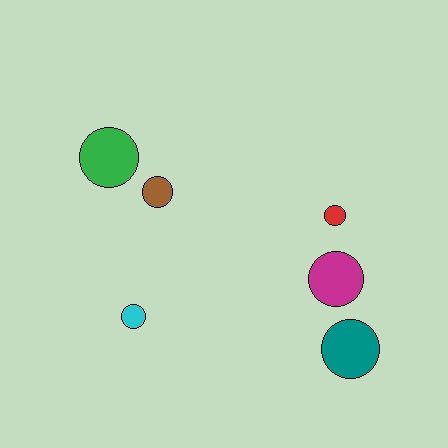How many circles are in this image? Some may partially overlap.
There are 6 circles.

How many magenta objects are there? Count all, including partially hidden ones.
There is 1 magenta object.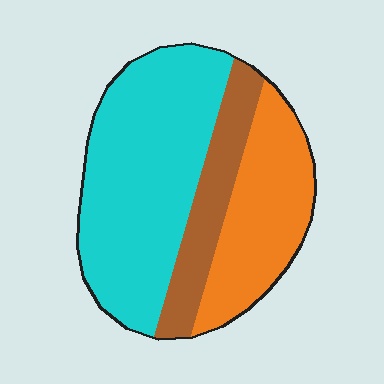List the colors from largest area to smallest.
From largest to smallest: cyan, orange, brown.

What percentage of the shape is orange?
Orange covers roughly 30% of the shape.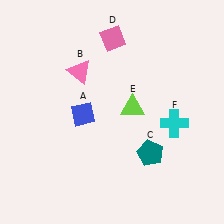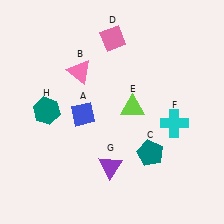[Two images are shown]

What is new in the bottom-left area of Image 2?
A purple triangle (G) was added in the bottom-left area of Image 2.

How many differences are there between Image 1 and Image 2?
There are 2 differences between the two images.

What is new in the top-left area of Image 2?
A teal hexagon (H) was added in the top-left area of Image 2.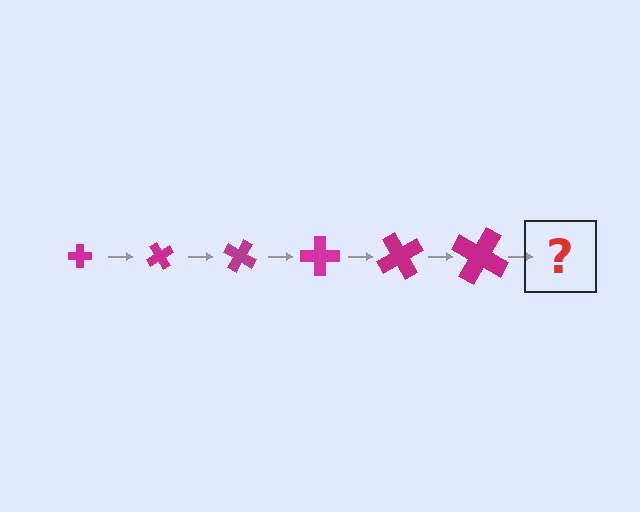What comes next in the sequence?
The next element should be a cross, larger than the previous one and rotated 360 degrees from the start.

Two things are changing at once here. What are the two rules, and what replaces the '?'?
The two rules are that the cross grows larger each step and it rotates 60 degrees each step. The '?' should be a cross, larger than the previous one and rotated 360 degrees from the start.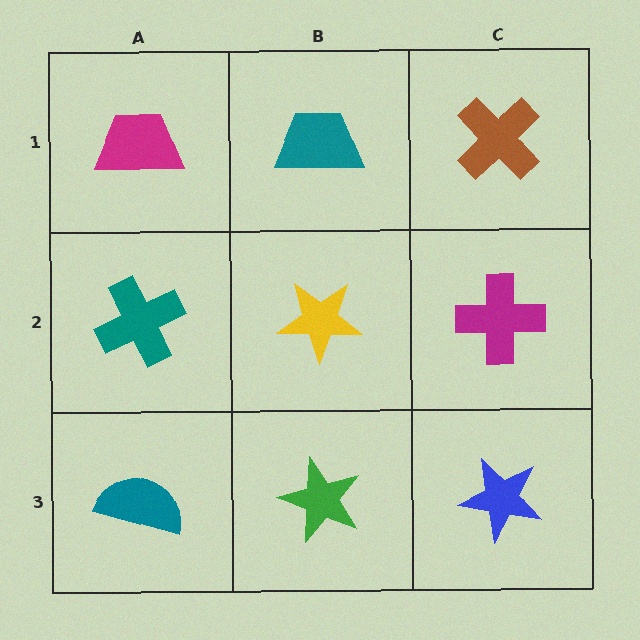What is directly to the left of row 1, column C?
A teal trapezoid.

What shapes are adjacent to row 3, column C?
A magenta cross (row 2, column C), a green star (row 3, column B).